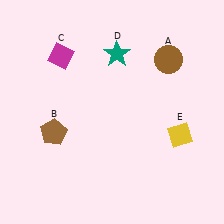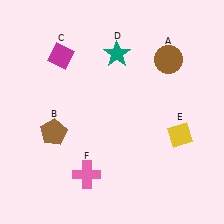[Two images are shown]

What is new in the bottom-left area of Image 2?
A pink cross (F) was added in the bottom-left area of Image 2.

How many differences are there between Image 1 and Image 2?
There is 1 difference between the two images.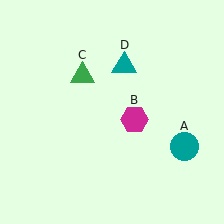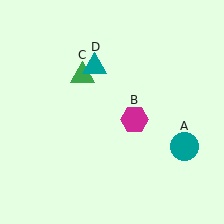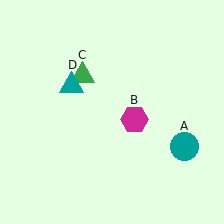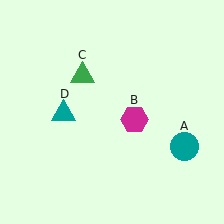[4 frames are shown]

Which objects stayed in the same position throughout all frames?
Teal circle (object A) and magenta hexagon (object B) and green triangle (object C) remained stationary.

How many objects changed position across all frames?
1 object changed position: teal triangle (object D).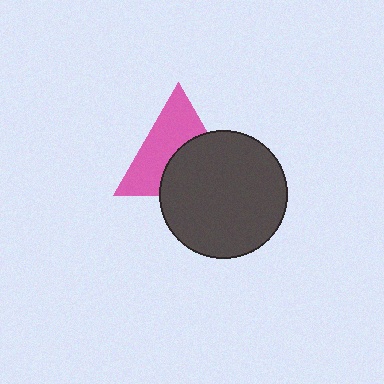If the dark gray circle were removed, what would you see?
You would see the complete pink triangle.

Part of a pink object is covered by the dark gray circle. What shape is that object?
It is a triangle.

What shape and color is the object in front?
The object in front is a dark gray circle.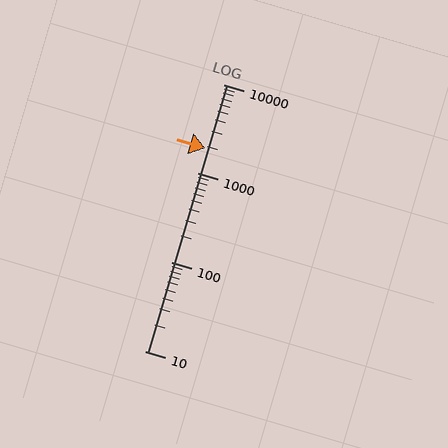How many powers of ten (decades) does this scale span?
The scale spans 3 decades, from 10 to 10000.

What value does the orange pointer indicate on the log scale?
The pointer indicates approximately 1900.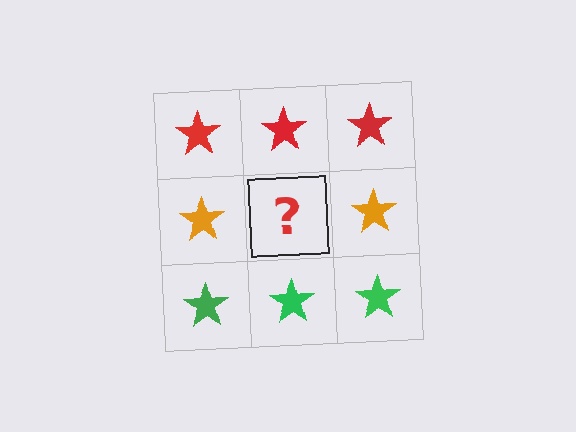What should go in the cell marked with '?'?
The missing cell should contain an orange star.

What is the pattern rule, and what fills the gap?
The rule is that each row has a consistent color. The gap should be filled with an orange star.